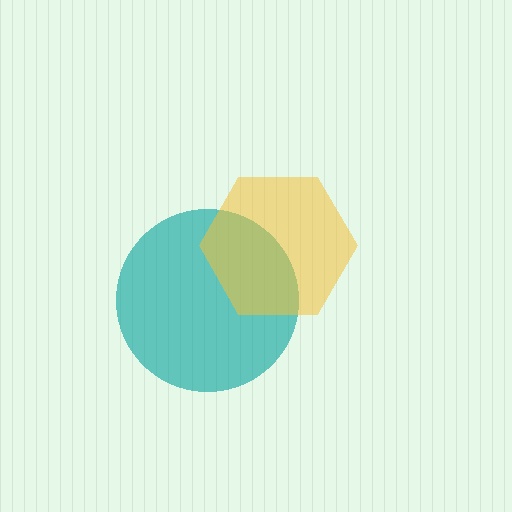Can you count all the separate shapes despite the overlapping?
Yes, there are 2 separate shapes.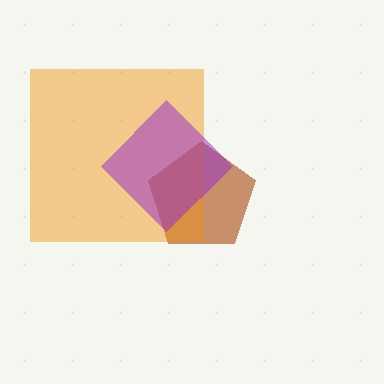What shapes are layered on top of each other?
The layered shapes are: a brown pentagon, an orange square, a purple diamond.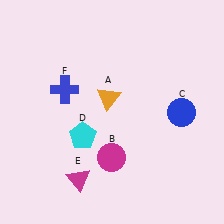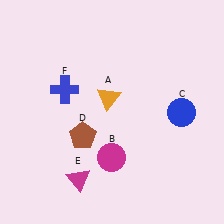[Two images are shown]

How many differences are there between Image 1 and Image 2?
There is 1 difference between the two images.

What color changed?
The pentagon (D) changed from cyan in Image 1 to brown in Image 2.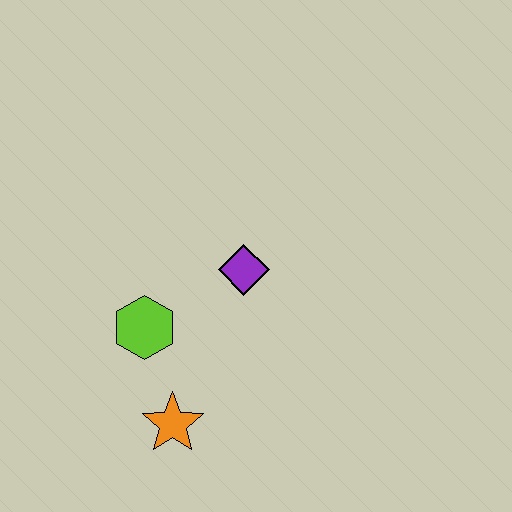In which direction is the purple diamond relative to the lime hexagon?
The purple diamond is to the right of the lime hexagon.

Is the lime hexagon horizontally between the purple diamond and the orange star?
No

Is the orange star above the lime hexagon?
No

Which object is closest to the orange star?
The lime hexagon is closest to the orange star.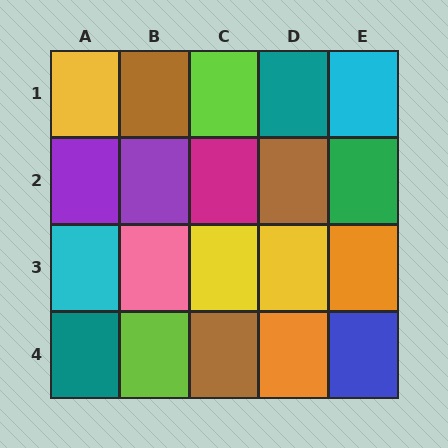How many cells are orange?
2 cells are orange.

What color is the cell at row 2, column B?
Purple.